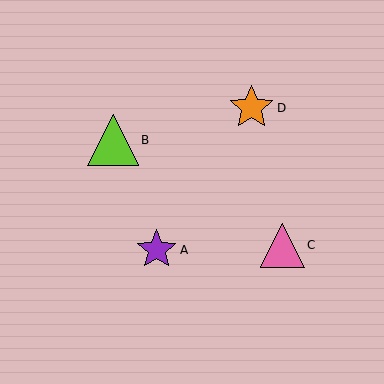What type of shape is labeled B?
Shape B is a lime triangle.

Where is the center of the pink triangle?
The center of the pink triangle is at (282, 245).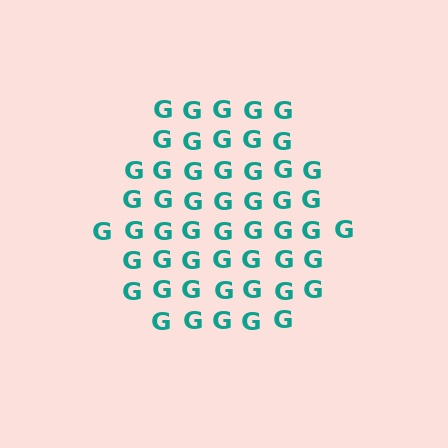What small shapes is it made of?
It is made of small letter G's.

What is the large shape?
The large shape is a hexagon.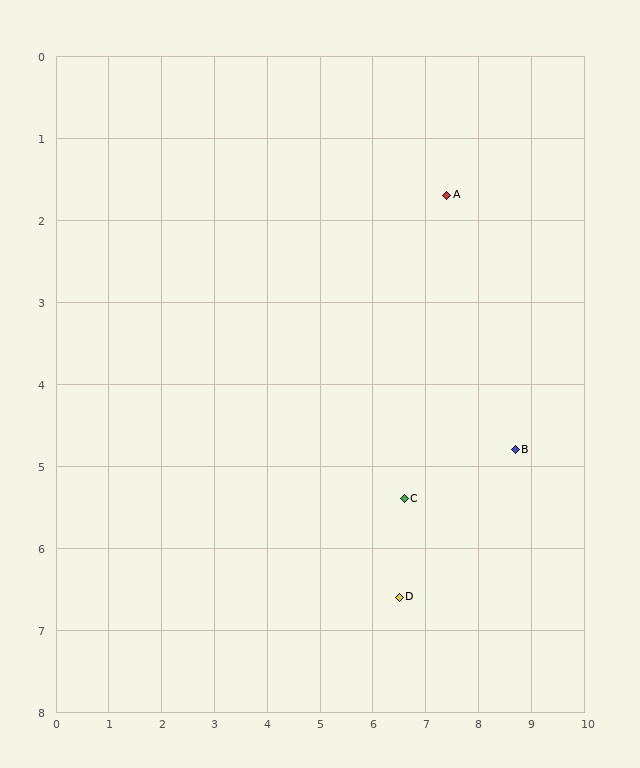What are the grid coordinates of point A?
Point A is at approximately (7.4, 1.7).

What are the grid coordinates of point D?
Point D is at approximately (6.5, 6.6).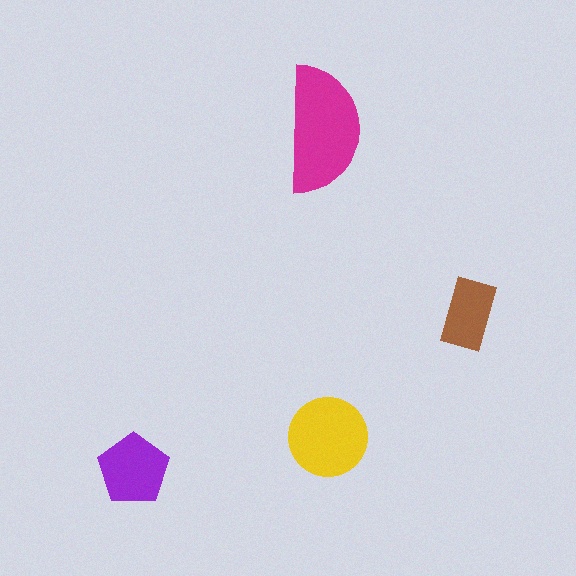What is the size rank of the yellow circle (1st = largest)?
2nd.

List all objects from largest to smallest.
The magenta semicircle, the yellow circle, the purple pentagon, the brown rectangle.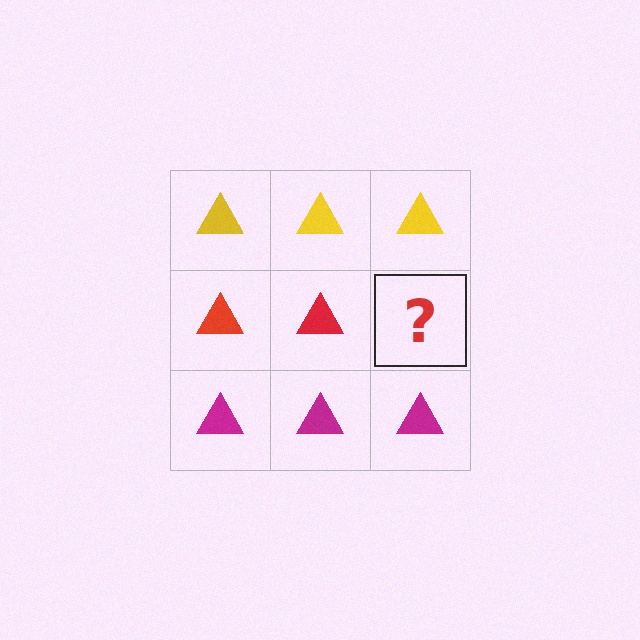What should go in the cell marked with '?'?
The missing cell should contain a red triangle.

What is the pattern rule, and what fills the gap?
The rule is that each row has a consistent color. The gap should be filled with a red triangle.